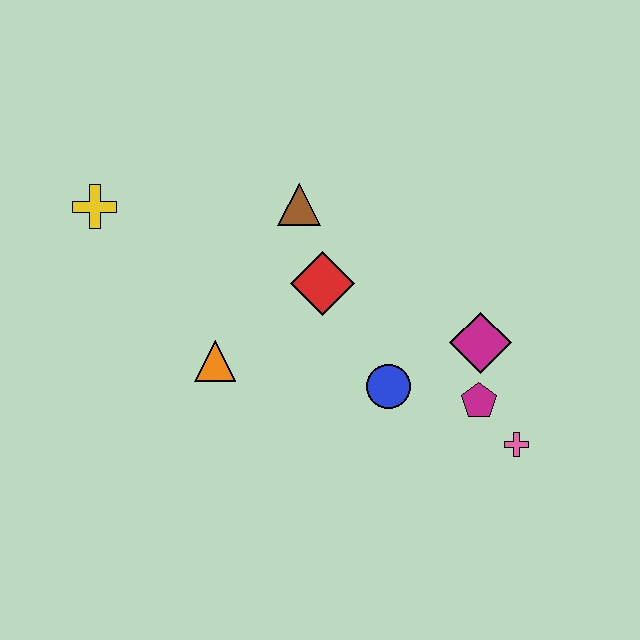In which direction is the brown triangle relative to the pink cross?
The brown triangle is above the pink cross.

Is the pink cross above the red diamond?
No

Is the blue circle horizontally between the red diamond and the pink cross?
Yes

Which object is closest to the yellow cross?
The orange triangle is closest to the yellow cross.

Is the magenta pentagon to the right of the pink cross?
No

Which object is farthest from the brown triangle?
The pink cross is farthest from the brown triangle.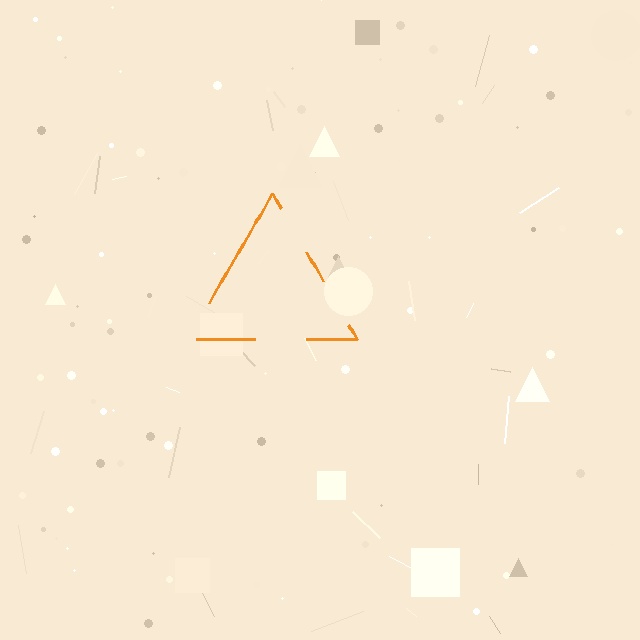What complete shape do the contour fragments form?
The contour fragments form a triangle.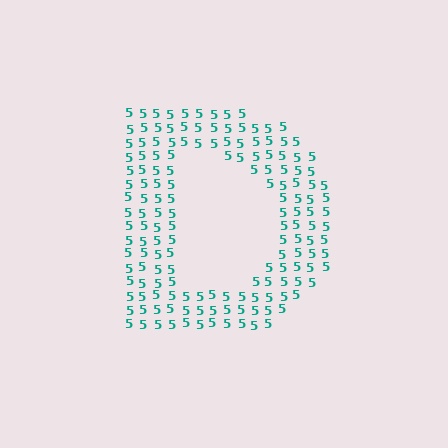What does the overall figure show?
The overall figure shows the letter D.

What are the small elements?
The small elements are digit 5's.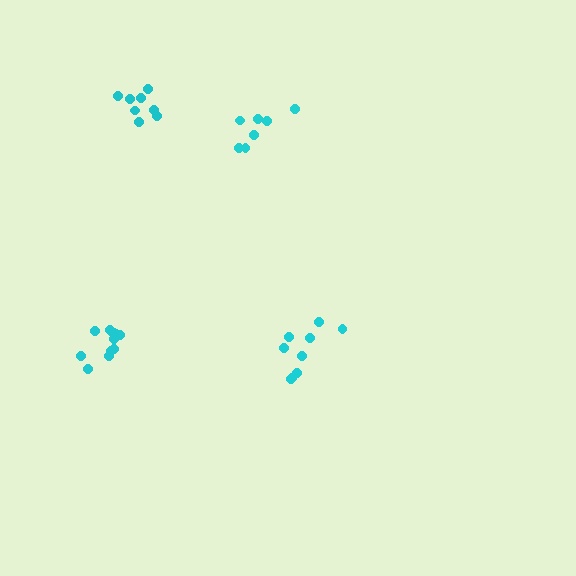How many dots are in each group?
Group 1: 12 dots, Group 2: 7 dots, Group 3: 9 dots, Group 4: 8 dots (36 total).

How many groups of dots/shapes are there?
There are 4 groups.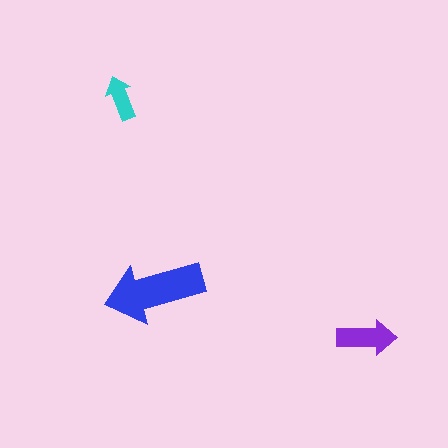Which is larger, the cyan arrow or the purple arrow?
The purple one.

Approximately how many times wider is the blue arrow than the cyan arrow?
About 2 times wider.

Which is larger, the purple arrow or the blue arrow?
The blue one.